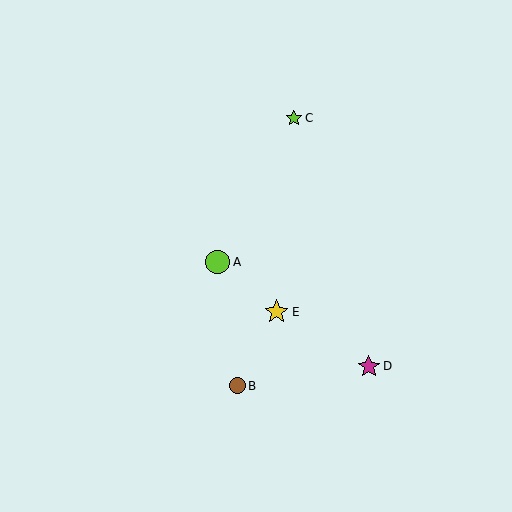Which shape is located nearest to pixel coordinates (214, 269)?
The lime circle (labeled A) at (218, 262) is nearest to that location.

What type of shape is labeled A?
Shape A is a lime circle.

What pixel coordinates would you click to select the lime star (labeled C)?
Click at (294, 118) to select the lime star C.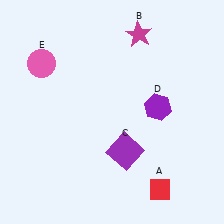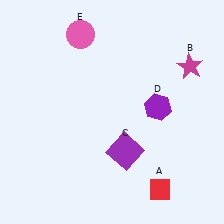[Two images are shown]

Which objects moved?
The objects that moved are: the magenta star (B), the pink circle (E).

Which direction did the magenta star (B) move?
The magenta star (B) moved right.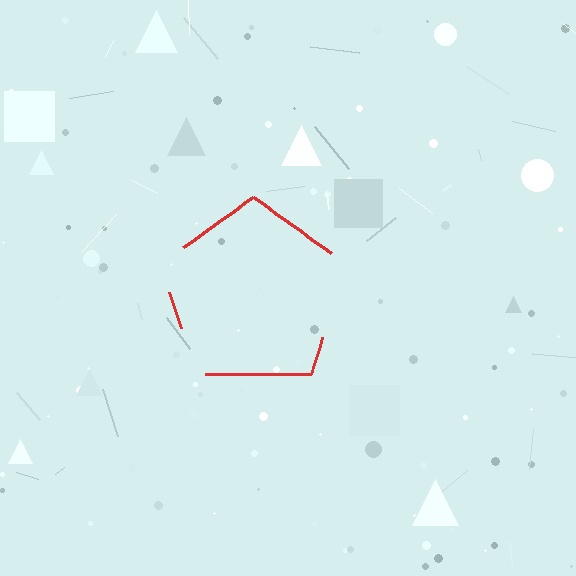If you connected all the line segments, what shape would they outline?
They would outline a pentagon.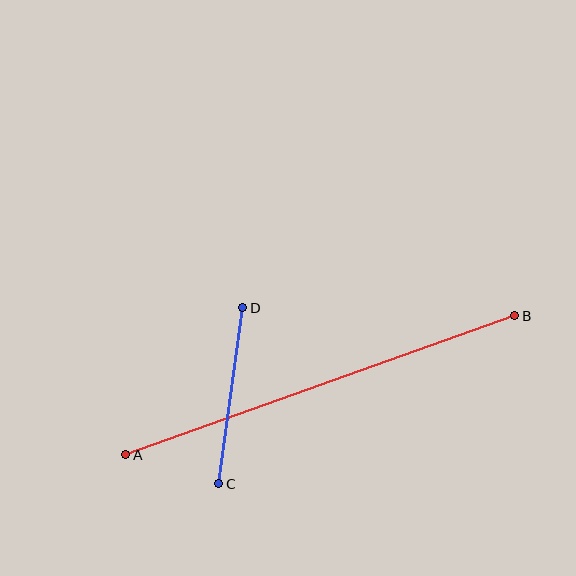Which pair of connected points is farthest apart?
Points A and B are farthest apart.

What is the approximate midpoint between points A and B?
The midpoint is at approximately (320, 385) pixels.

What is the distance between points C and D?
The distance is approximately 177 pixels.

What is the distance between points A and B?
The distance is approximately 413 pixels.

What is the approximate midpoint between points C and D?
The midpoint is at approximately (231, 396) pixels.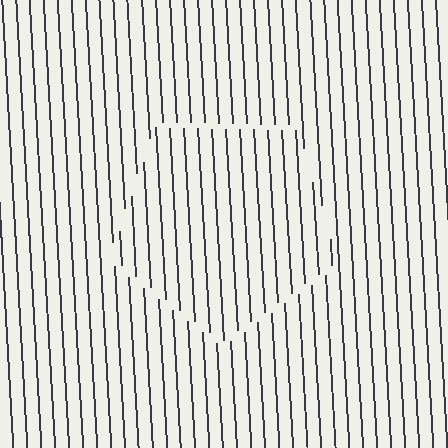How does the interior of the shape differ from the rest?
The interior of the shape contains the same grating, shifted by half a period — the contour is defined by the phase discontinuity where line-ends from the inner and outer gratings abut.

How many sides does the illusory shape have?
5 sides — the line-ends trace a pentagon.